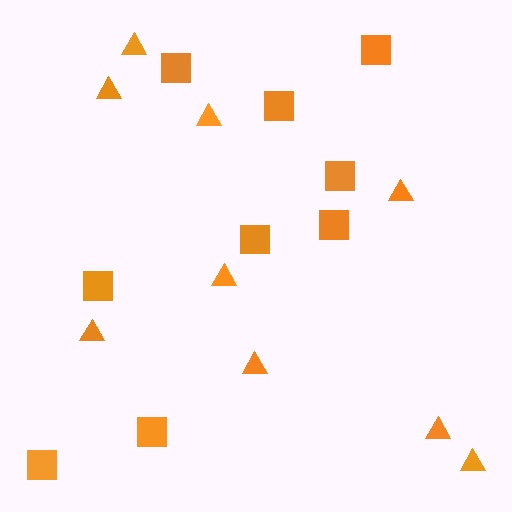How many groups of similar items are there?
There are 2 groups: one group of squares (9) and one group of triangles (9).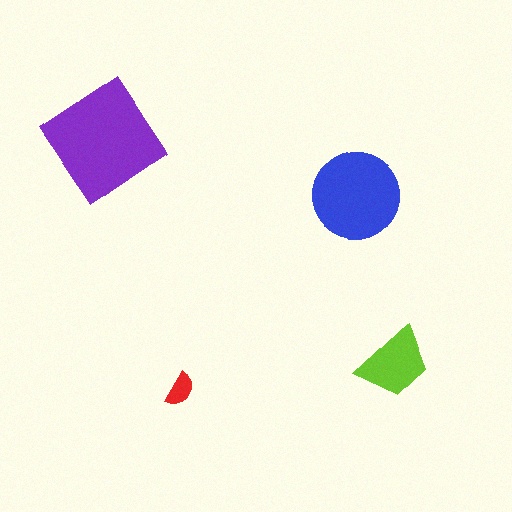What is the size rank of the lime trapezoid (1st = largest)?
3rd.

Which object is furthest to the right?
The lime trapezoid is rightmost.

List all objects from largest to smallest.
The purple diamond, the blue circle, the lime trapezoid, the red semicircle.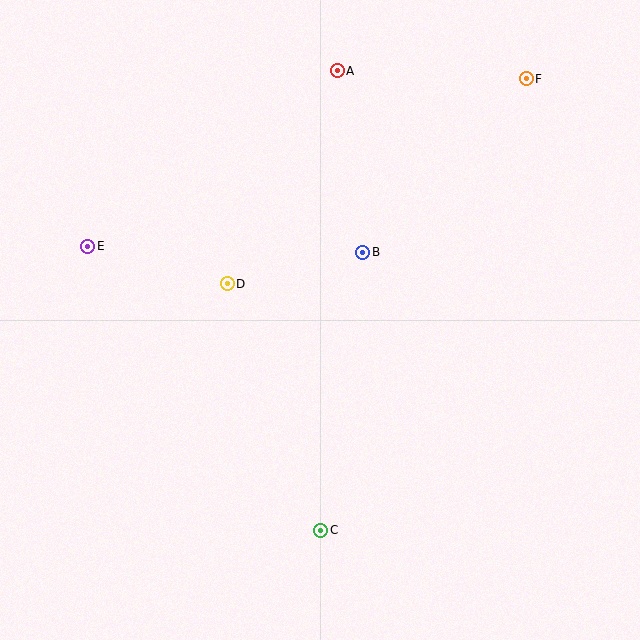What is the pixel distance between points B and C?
The distance between B and C is 281 pixels.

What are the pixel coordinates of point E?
Point E is at (88, 246).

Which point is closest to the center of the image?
Point B at (363, 252) is closest to the center.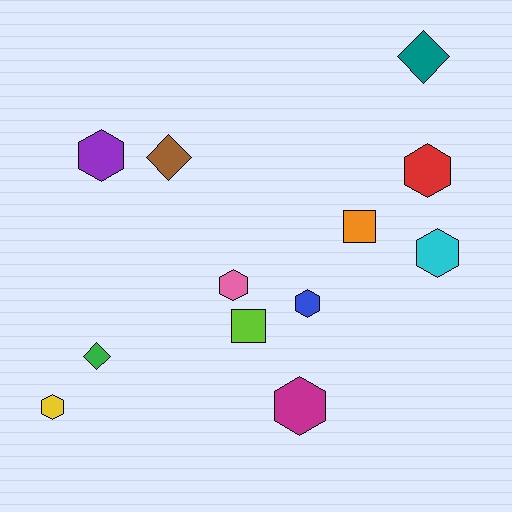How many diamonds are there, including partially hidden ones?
There are 3 diamonds.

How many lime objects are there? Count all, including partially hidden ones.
There is 1 lime object.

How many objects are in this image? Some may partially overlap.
There are 12 objects.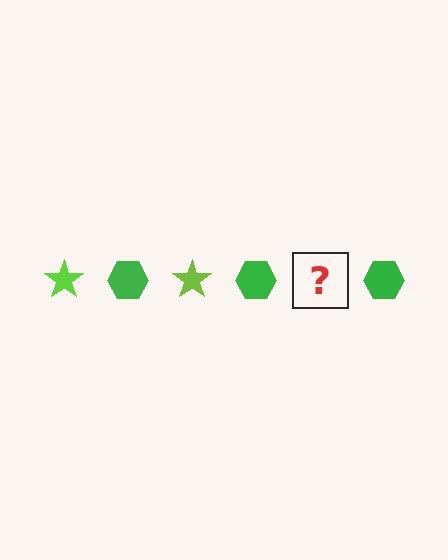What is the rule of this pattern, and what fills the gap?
The rule is that the pattern alternates between lime star and green hexagon. The gap should be filled with a lime star.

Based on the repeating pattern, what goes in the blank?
The blank should be a lime star.